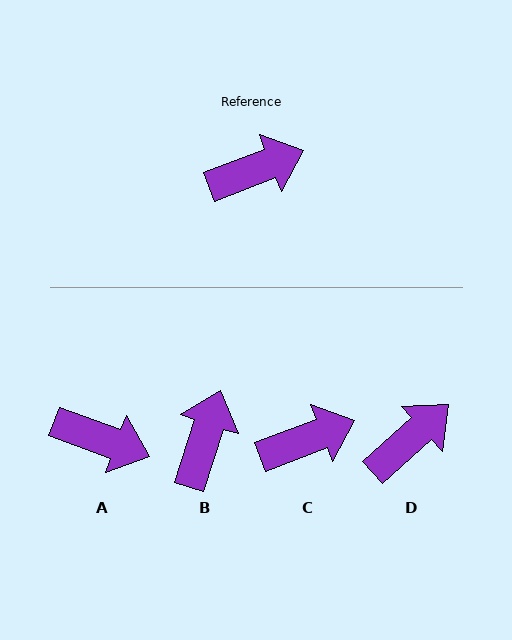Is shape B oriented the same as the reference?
No, it is off by about 51 degrees.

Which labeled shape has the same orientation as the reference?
C.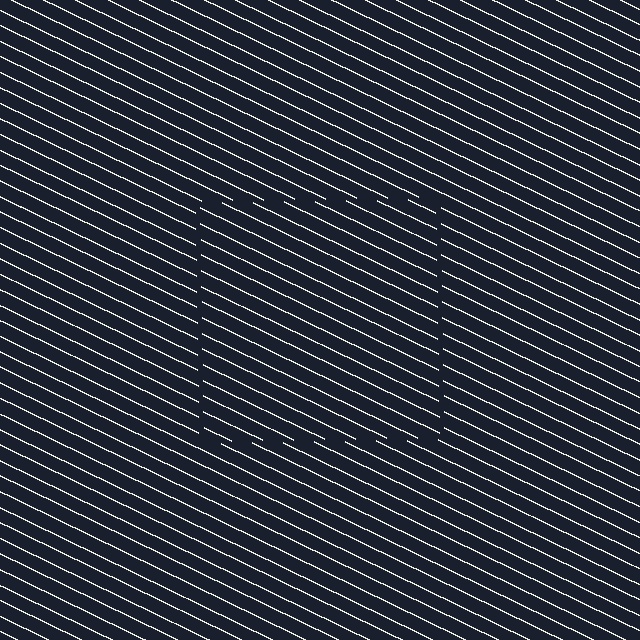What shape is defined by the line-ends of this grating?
An illusory square. The interior of the shape contains the same grating, shifted by half a period — the contour is defined by the phase discontinuity where line-ends from the inner and outer gratings abut.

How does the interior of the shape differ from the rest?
The interior of the shape contains the same grating, shifted by half a period — the contour is defined by the phase discontinuity where line-ends from the inner and outer gratings abut.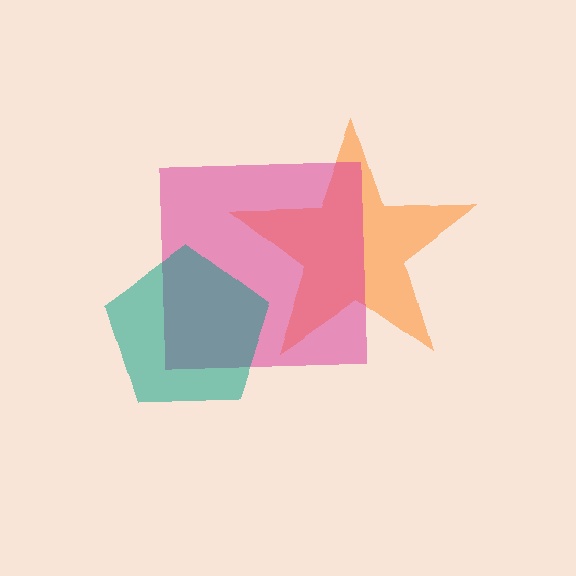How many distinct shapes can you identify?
There are 3 distinct shapes: an orange star, a magenta square, a teal pentagon.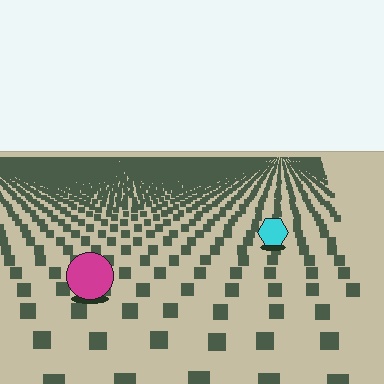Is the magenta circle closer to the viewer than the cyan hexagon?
Yes. The magenta circle is closer — you can tell from the texture gradient: the ground texture is coarser near it.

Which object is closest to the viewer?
The magenta circle is closest. The texture marks near it are larger and more spread out.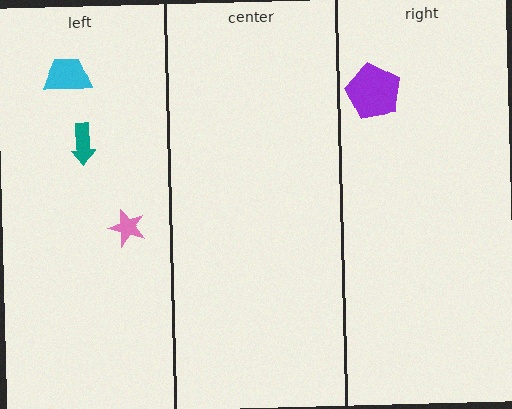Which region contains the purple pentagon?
The right region.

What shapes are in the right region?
The purple pentagon.